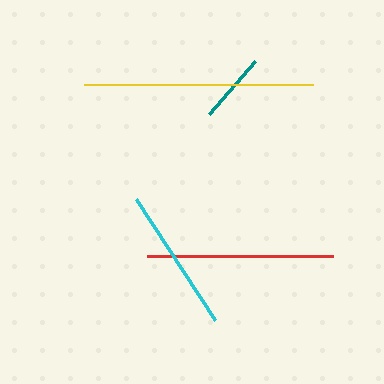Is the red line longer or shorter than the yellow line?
The yellow line is longer than the red line.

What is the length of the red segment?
The red segment is approximately 186 pixels long.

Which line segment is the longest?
The yellow line is the longest at approximately 229 pixels.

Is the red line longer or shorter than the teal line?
The red line is longer than the teal line.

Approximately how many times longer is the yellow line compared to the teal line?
The yellow line is approximately 3.3 times the length of the teal line.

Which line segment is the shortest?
The teal line is the shortest at approximately 70 pixels.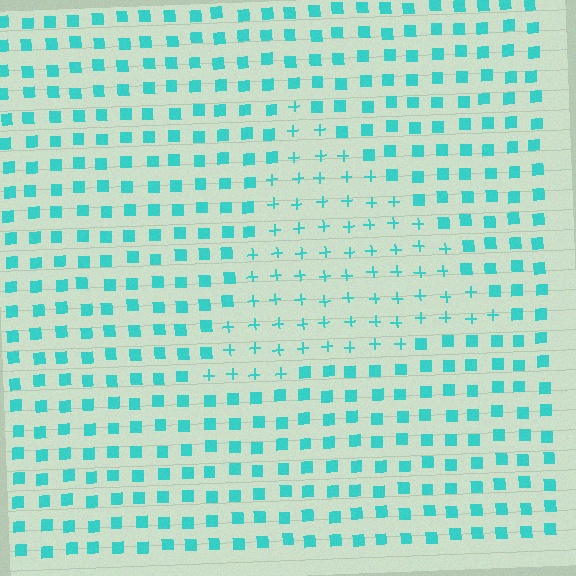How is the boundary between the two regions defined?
The boundary is defined by a change in element shape: plus signs inside vs. squares outside. All elements share the same color and spacing.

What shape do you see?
I see a triangle.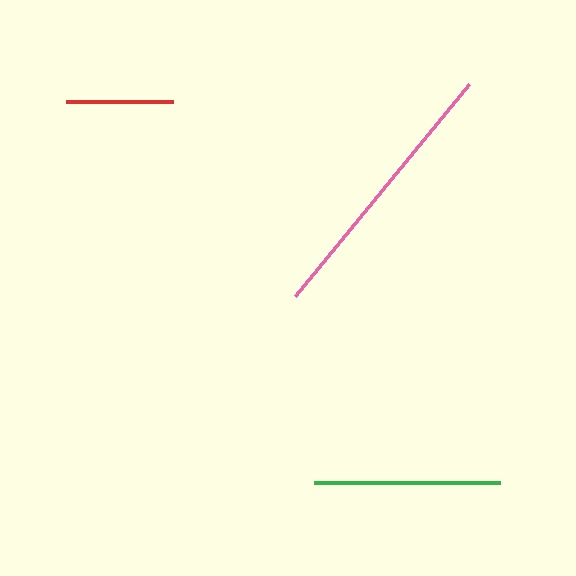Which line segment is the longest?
The pink line is the longest at approximately 274 pixels.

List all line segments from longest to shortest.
From longest to shortest: pink, green, red.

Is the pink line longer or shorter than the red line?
The pink line is longer than the red line.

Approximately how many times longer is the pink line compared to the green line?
The pink line is approximately 1.5 times the length of the green line.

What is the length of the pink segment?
The pink segment is approximately 274 pixels long.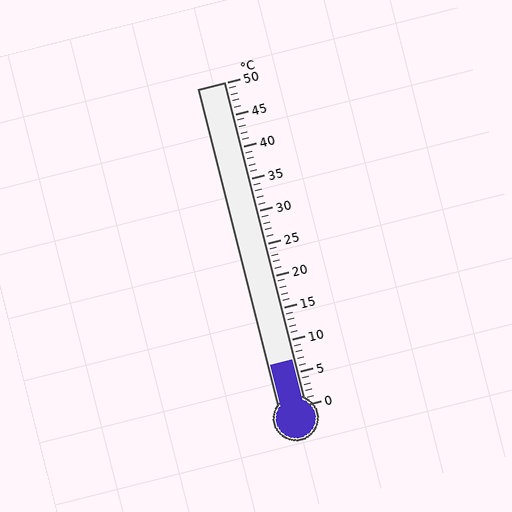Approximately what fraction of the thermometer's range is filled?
The thermometer is filled to approximately 15% of its range.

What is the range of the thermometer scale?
The thermometer scale ranges from 0°C to 50°C.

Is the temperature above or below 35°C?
The temperature is below 35°C.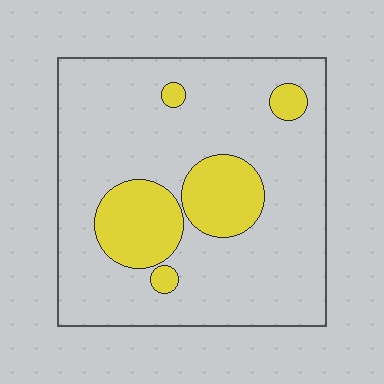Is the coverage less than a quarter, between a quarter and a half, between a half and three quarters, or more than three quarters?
Less than a quarter.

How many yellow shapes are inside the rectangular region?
5.